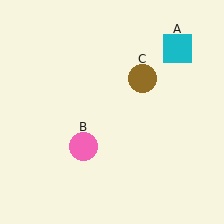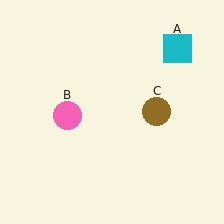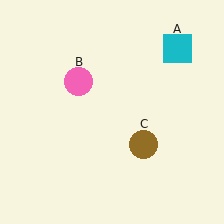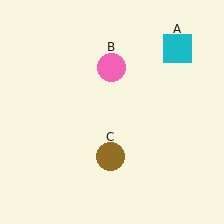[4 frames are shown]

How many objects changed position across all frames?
2 objects changed position: pink circle (object B), brown circle (object C).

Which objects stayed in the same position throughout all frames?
Cyan square (object A) remained stationary.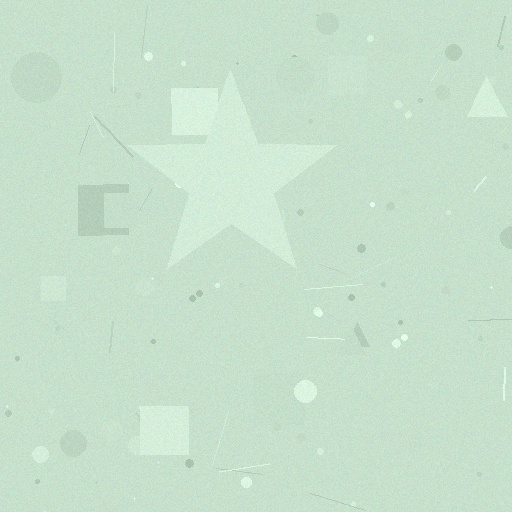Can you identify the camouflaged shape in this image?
The camouflaged shape is a star.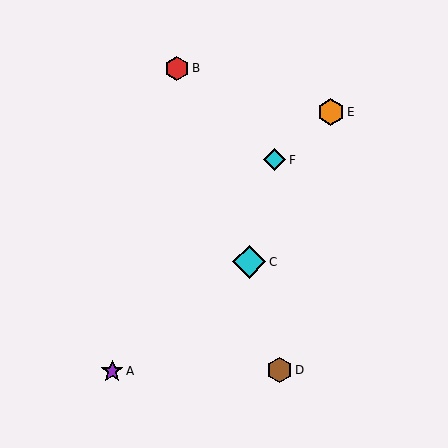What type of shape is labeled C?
Shape C is a cyan diamond.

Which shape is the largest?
The cyan diamond (labeled C) is the largest.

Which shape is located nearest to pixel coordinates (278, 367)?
The brown hexagon (labeled D) at (279, 370) is nearest to that location.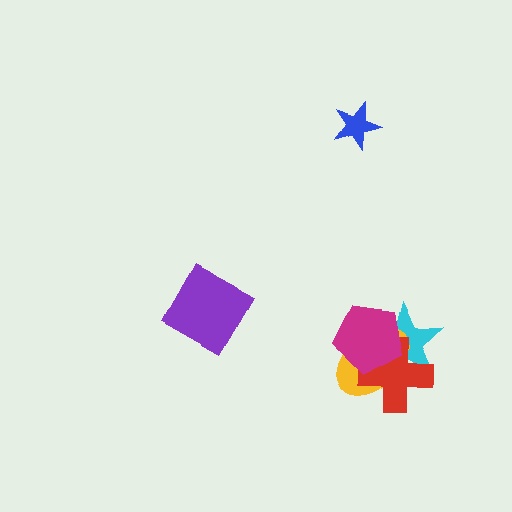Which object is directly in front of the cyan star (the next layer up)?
The yellow ellipse is directly in front of the cyan star.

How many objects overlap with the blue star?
0 objects overlap with the blue star.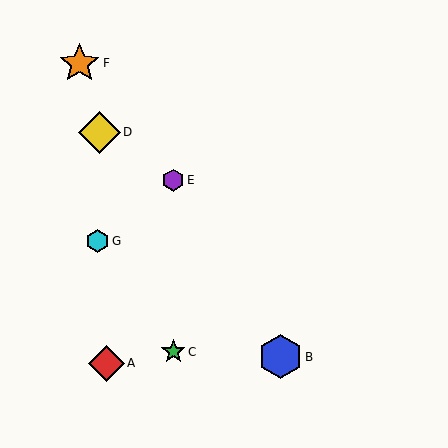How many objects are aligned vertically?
2 objects (C, E) are aligned vertically.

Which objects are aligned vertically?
Objects C, E are aligned vertically.